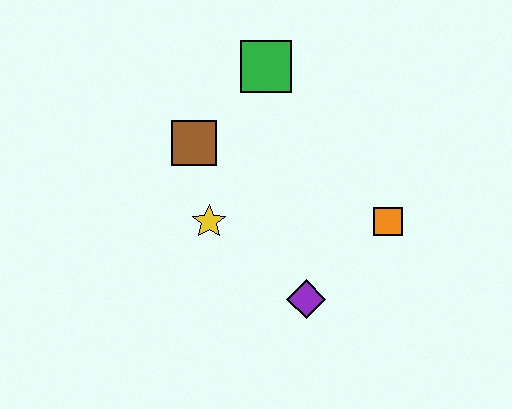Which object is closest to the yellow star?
The brown square is closest to the yellow star.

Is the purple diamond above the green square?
No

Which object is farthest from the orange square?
The brown square is farthest from the orange square.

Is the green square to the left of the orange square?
Yes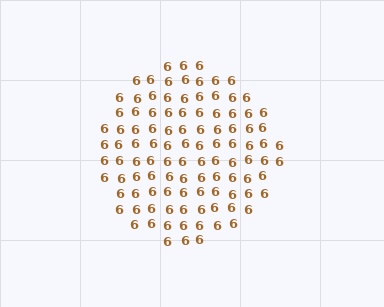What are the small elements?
The small elements are digit 6's.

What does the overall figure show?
The overall figure shows a circle.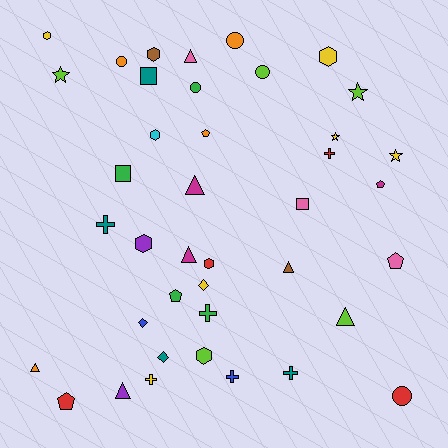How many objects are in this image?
There are 40 objects.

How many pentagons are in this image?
There are 5 pentagons.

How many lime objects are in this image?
There are 5 lime objects.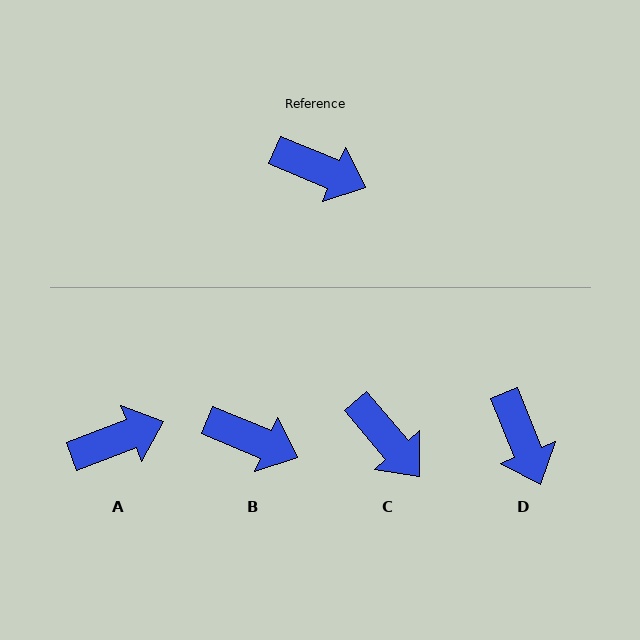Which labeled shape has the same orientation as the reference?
B.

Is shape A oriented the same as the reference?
No, it is off by about 44 degrees.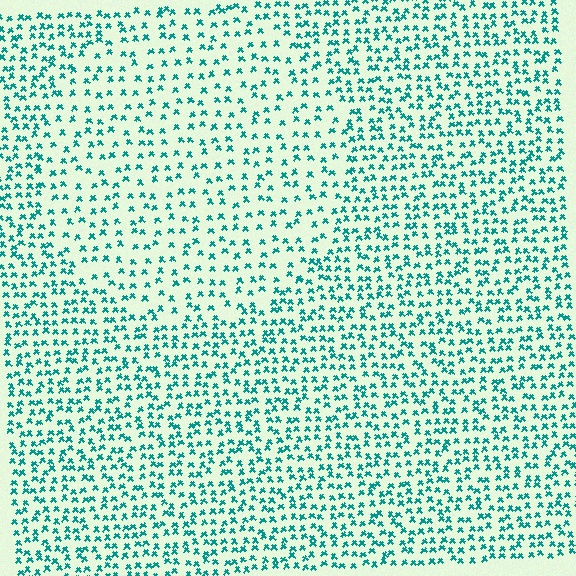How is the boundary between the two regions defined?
The boundary is defined by a change in element density (approximately 1.7x ratio). All elements are the same color, size, and shape.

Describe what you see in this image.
The image contains small teal elements arranged at two different densities. A circle-shaped region is visible where the elements are less densely packed than the surrounding area.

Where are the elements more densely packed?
The elements are more densely packed outside the circle boundary.